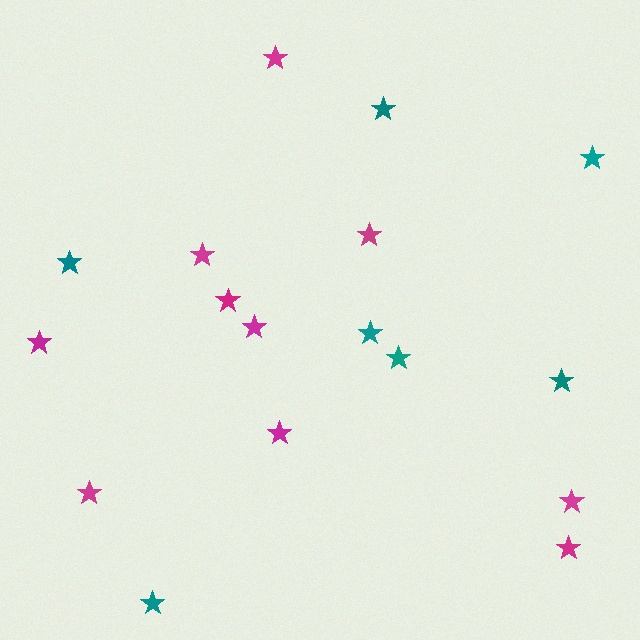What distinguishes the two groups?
There are 2 groups: one group of magenta stars (10) and one group of teal stars (7).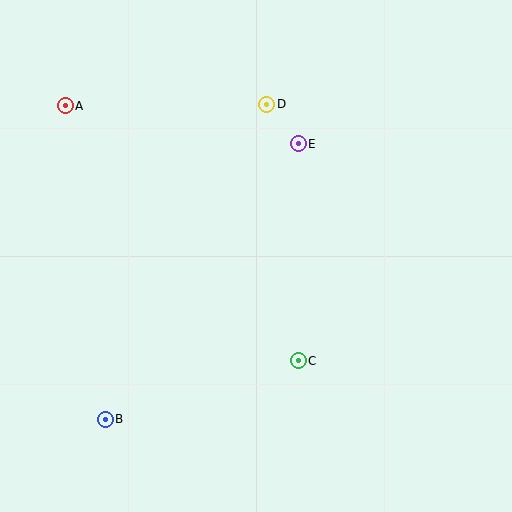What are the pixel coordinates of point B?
Point B is at (105, 419).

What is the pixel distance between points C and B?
The distance between C and B is 202 pixels.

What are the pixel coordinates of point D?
Point D is at (267, 104).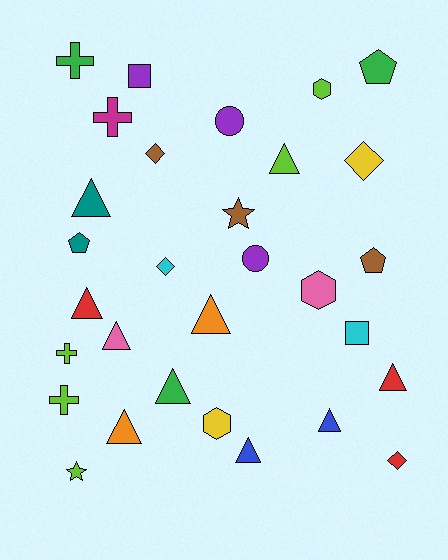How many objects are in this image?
There are 30 objects.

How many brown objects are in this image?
There are 3 brown objects.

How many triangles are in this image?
There are 10 triangles.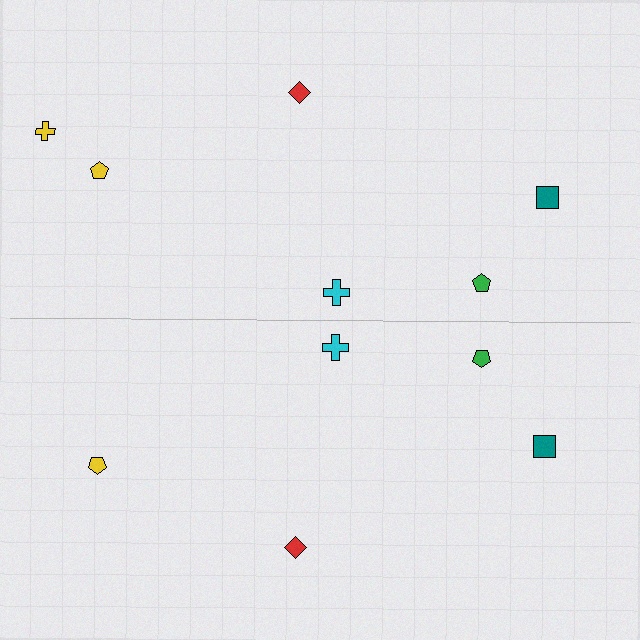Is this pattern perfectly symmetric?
No, the pattern is not perfectly symmetric. A yellow cross is missing from the bottom side.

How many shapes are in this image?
There are 11 shapes in this image.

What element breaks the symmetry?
A yellow cross is missing from the bottom side.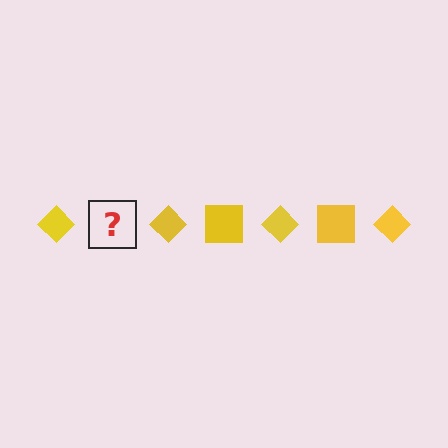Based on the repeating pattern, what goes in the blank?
The blank should be a yellow square.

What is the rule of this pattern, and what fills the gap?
The rule is that the pattern cycles through diamond, square shapes in yellow. The gap should be filled with a yellow square.